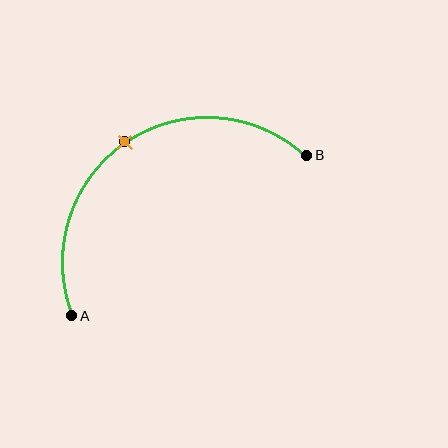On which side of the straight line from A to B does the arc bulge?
The arc bulges above and to the left of the straight line connecting A and B.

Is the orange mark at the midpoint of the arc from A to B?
Yes. The orange mark lies on the arc at equal arc-length from both A and B — it is the arc midpoint.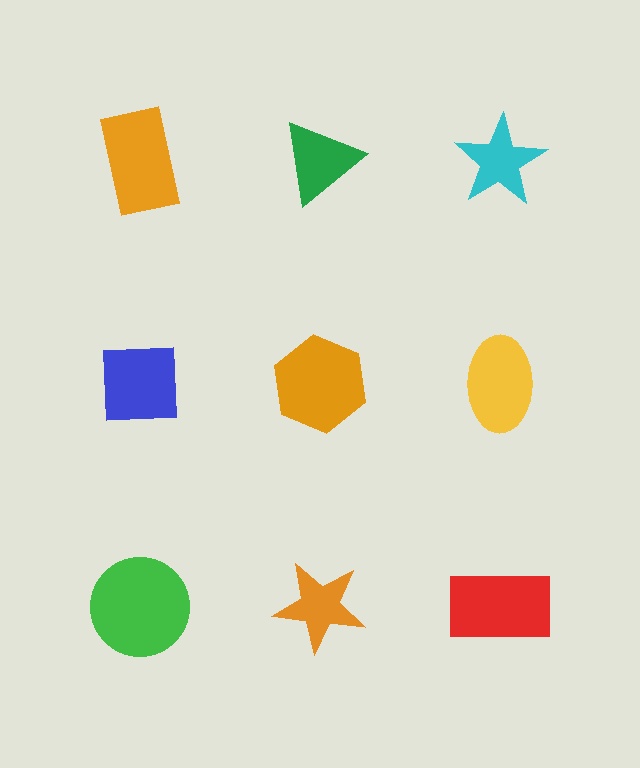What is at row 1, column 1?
An orange rectangle.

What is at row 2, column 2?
An orange hexagon.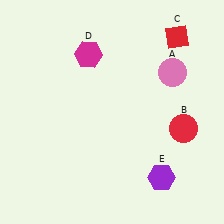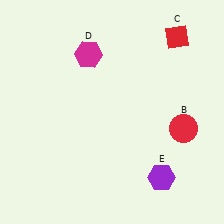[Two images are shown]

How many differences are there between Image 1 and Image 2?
There is 1 difference between the two images.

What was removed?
The pink circle (A) was removed in Image 2.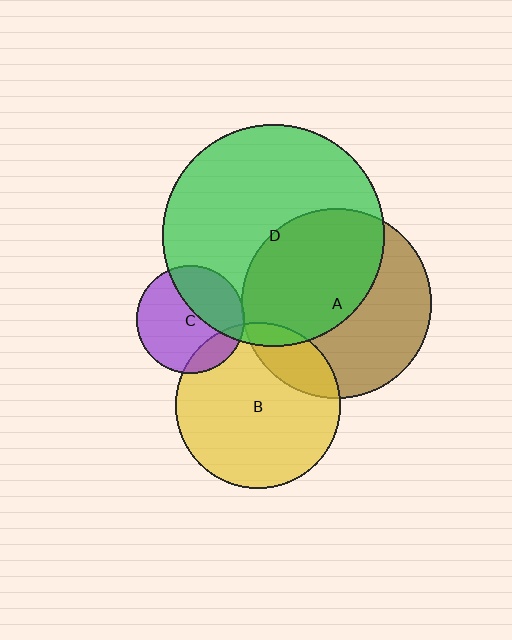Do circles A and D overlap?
Yes.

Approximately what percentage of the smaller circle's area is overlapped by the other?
Approximately 50%.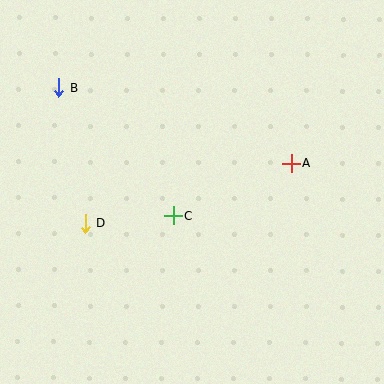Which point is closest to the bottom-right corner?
Point A is closest to the bottom-right corner.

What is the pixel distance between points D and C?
The distance between D and C is 88 pixels.